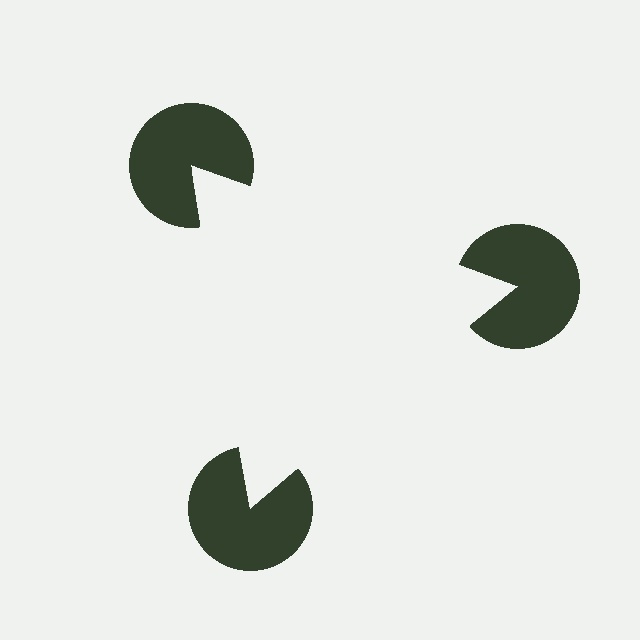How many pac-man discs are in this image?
There are 3 — one at each vertex of the illusory triangle.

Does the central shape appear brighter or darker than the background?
It typically appears slightly brighter than the background, even though no actual brightness change is drawn.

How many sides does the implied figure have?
3 sides.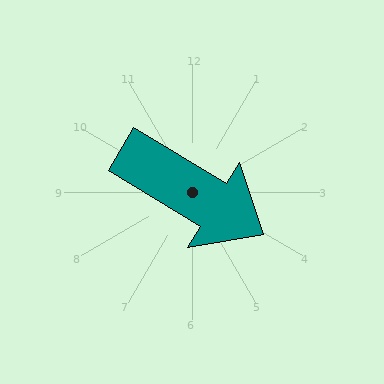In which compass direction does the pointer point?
Southeast.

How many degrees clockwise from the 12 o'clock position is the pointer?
Approximately 121 degrees.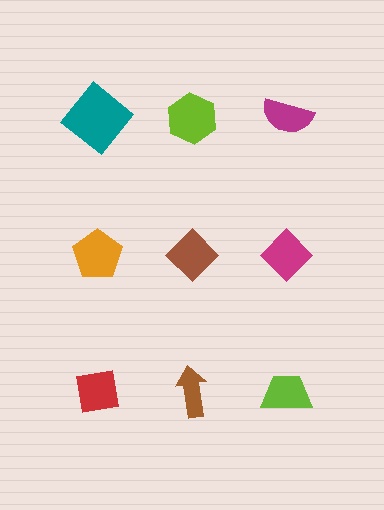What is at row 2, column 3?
A magenta diamond.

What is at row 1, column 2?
A lime hexagon.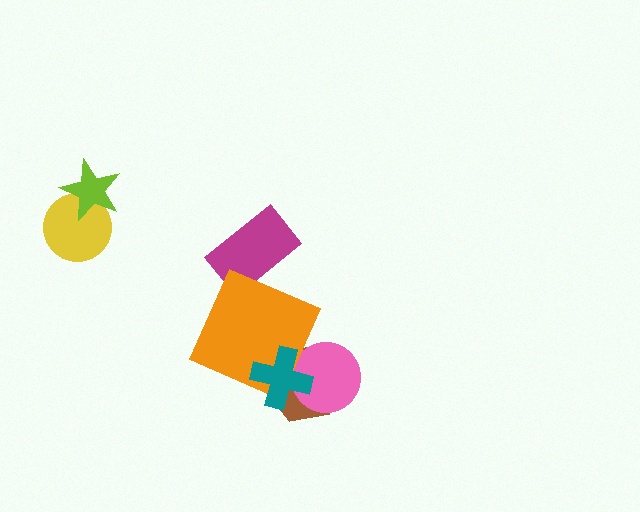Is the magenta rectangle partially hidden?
No, no other shape covers it.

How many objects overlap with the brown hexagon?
3 objects overlap with the brown hexagon.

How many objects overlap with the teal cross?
3 objects overlap with the teal cross.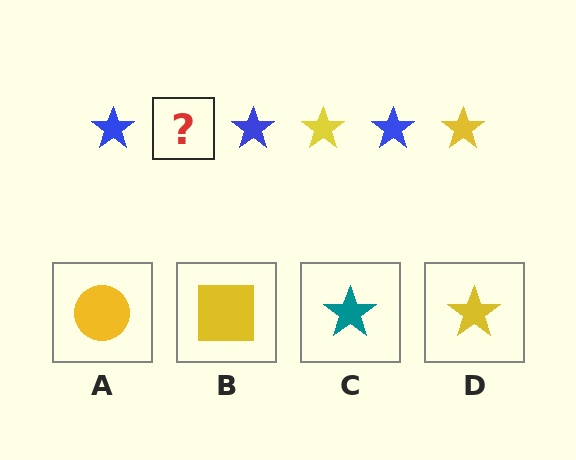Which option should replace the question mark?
Option D.